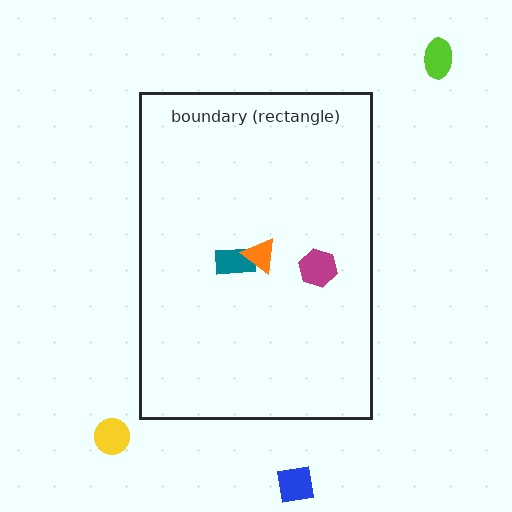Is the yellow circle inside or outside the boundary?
Outside.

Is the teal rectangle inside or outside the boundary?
Inside.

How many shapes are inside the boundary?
3 inside, 3 outside.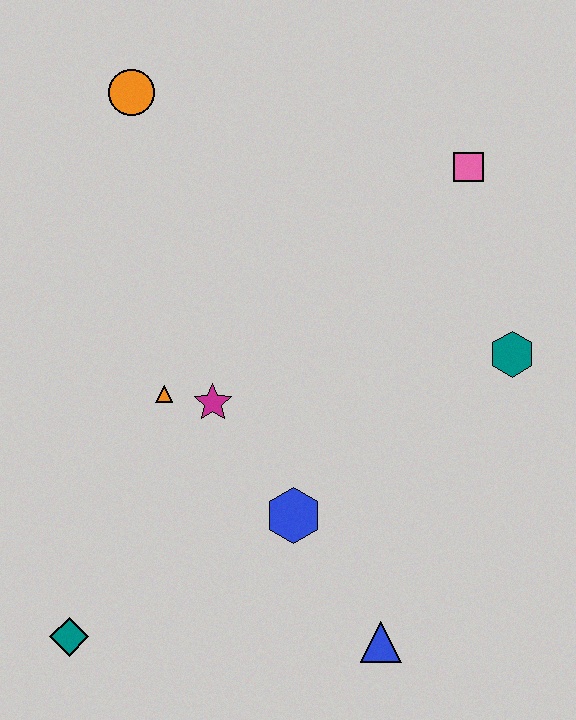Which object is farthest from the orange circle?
The blue triangle is farthest from the orange circle.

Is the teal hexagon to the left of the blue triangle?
No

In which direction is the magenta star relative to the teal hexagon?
The magenta star is to the left of the teal hexagon.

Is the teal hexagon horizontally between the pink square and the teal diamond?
No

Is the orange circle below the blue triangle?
No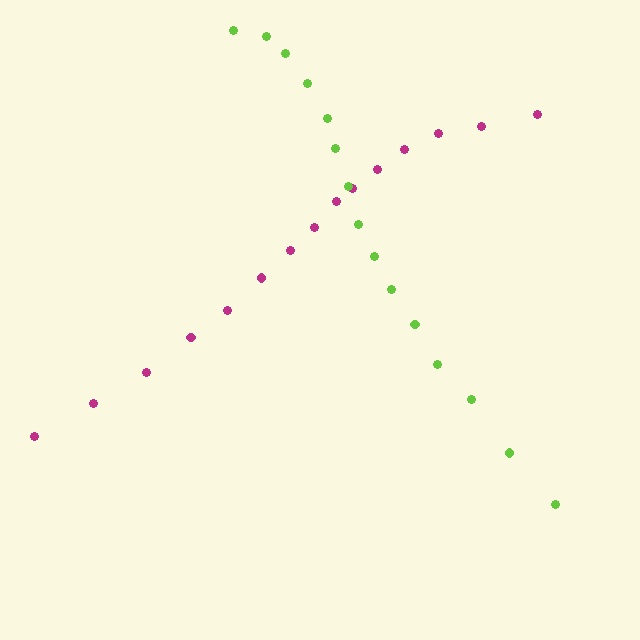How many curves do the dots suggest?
There are 2 distinct paths.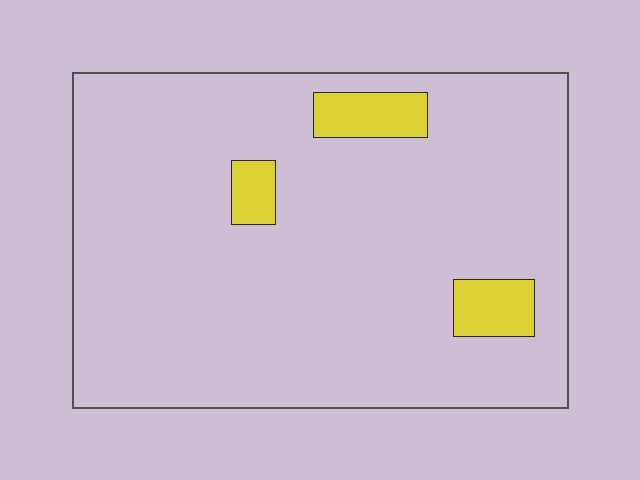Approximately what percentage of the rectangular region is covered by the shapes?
Approximately 10%.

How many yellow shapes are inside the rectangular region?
3.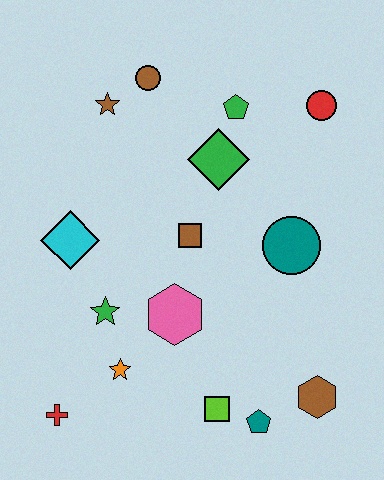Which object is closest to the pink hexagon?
The green star is closest to the pink hexagon.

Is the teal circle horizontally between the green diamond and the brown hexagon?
Yes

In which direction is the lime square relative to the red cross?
The lime square is to the right of the red cross.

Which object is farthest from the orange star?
The red circle is farthest from the orange star.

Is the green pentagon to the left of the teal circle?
Yes